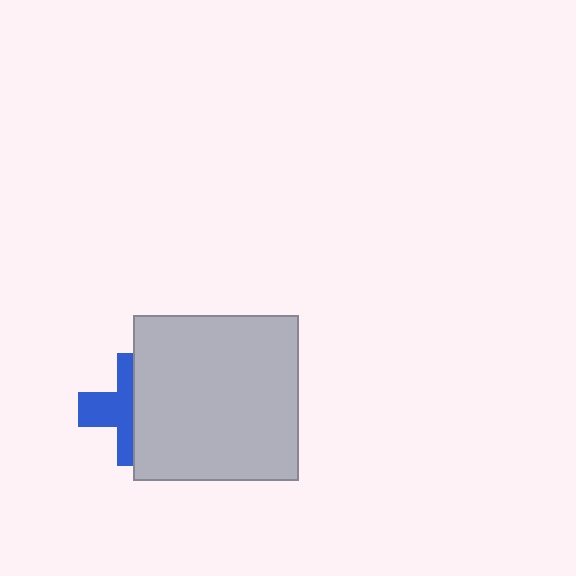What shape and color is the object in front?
The object in front is a light gray square.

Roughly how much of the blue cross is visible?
About half of it is visible (roughly 48%).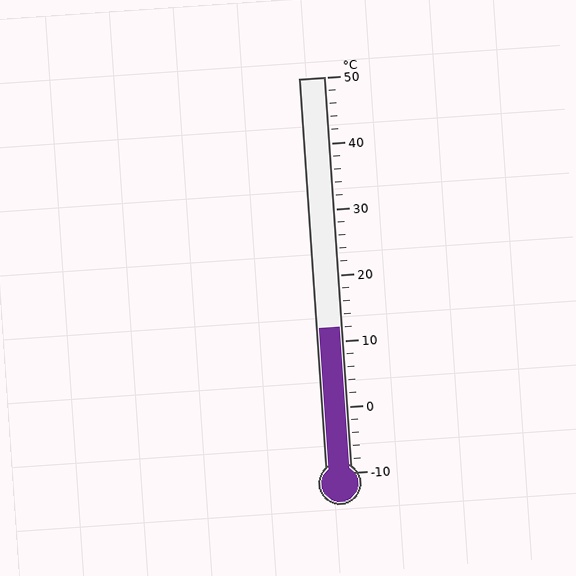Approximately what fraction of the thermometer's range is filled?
The thermometer is filled to approximately 35% of its range.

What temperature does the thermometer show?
The thermometer shows approximately 12°C.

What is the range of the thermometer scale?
The thermometer scale ranges from -10°C to 50°C.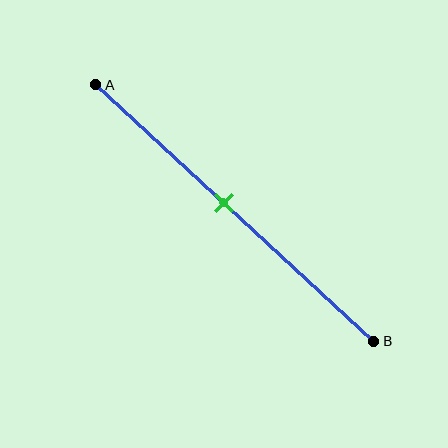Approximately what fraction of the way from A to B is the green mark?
The green mark is approximately 45% of the way from A to B.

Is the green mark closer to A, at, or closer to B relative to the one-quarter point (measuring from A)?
The green mark is closer to point B than the one-quarter point of segment AB.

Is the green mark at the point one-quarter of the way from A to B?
No, the mark is at about 45% from A, not at the 25% one-quarter point.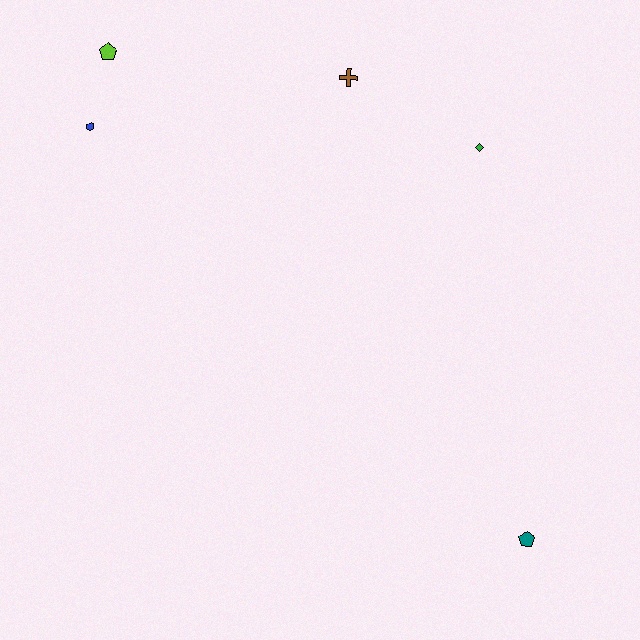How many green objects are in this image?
There is 1 green object.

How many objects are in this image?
There are 5 objects.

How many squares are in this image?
There are no squares.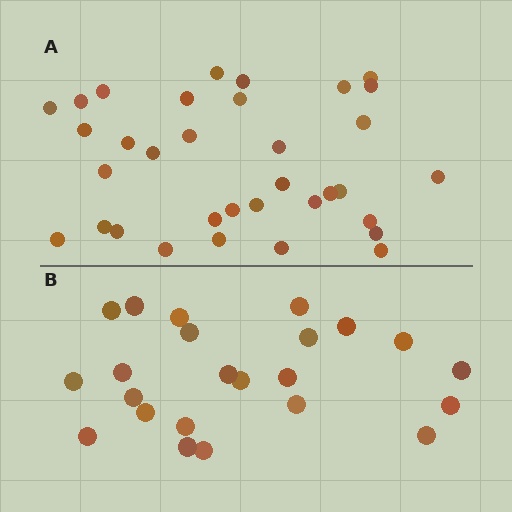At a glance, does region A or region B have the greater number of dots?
Region A (the top region) has more dots.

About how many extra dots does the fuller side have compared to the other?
Region A has roughly 12 or so more dots than region B.